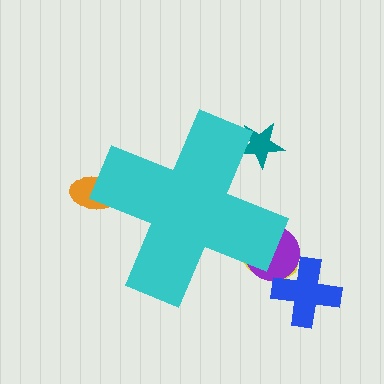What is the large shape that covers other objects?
A cyan cross.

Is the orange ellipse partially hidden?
Yes, the orange ellipse is partially hidden behind the cyan cross.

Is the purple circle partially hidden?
Yes, the purple circle is partially hidden behind the cyan cross.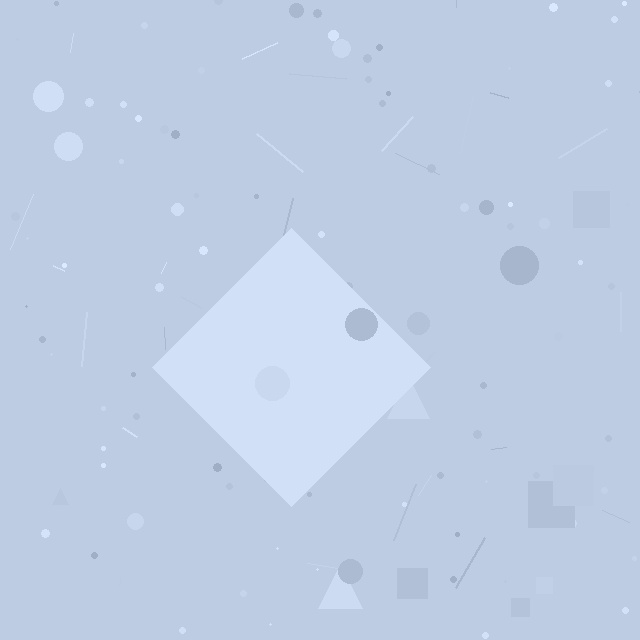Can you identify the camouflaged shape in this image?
The camouflaged shape is a diamond.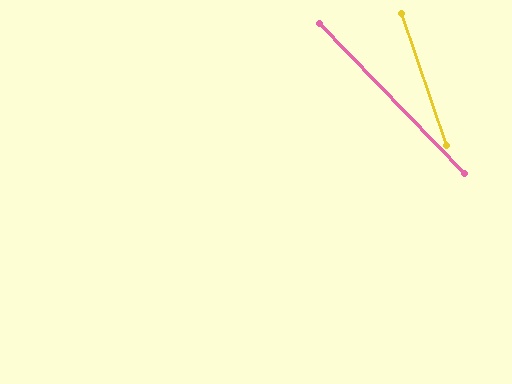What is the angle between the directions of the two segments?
Approximately 25 degrees.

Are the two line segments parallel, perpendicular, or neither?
Neither parallel nor perpendicular — they differ by about 25°.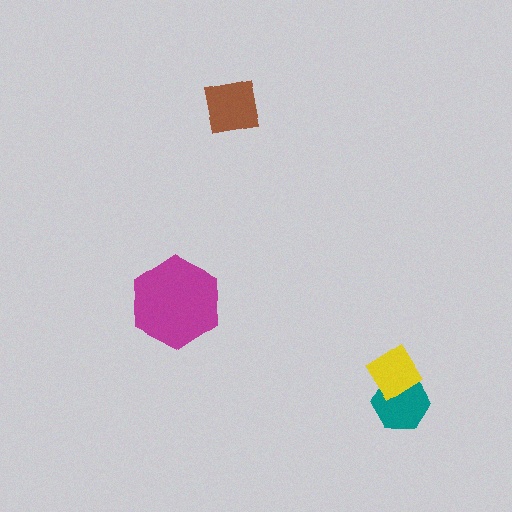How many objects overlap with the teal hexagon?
1 object overlaps with the teal hexagon.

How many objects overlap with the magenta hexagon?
0 objects overlap with the magenta hexagon.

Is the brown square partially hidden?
No, no other shape covers it.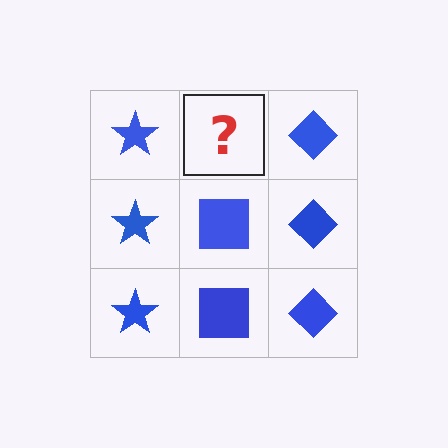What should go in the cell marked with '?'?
The missing cell should contain a blue square.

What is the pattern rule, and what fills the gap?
The rule is that each column has a consistent shape. The gap should be filled with a blue square.